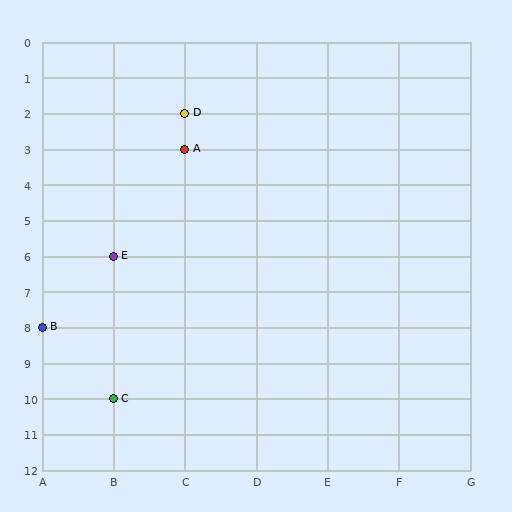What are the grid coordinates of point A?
Point A is at grid coordinates (C, 3).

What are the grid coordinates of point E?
Point E is at grid coordinates (B, 6).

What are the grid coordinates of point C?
Point C is at grid coordinates (B, 10).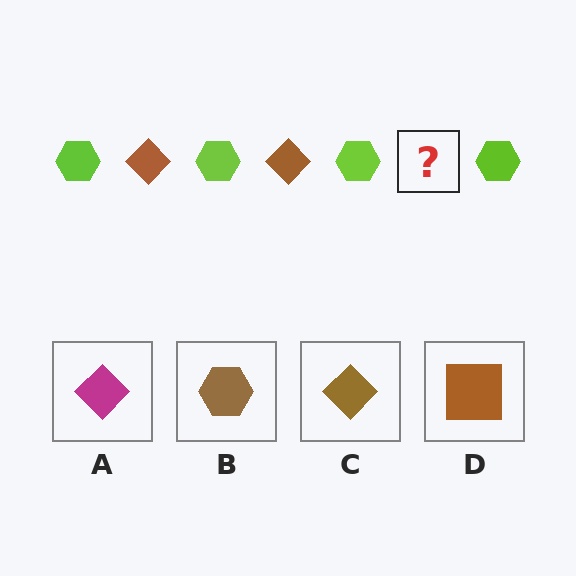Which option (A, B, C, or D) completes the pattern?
C.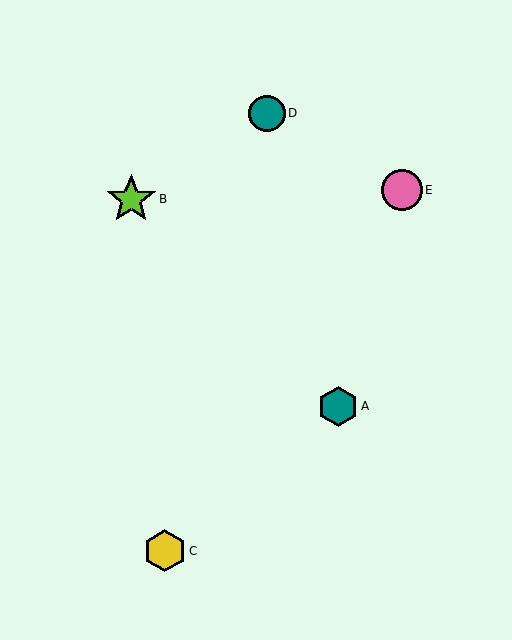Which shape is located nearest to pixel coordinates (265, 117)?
The teal circle (labeled D) at (267, 113) is nearest to that location.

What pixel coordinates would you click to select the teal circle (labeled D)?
Click at (267, 113) to select the teal circle D.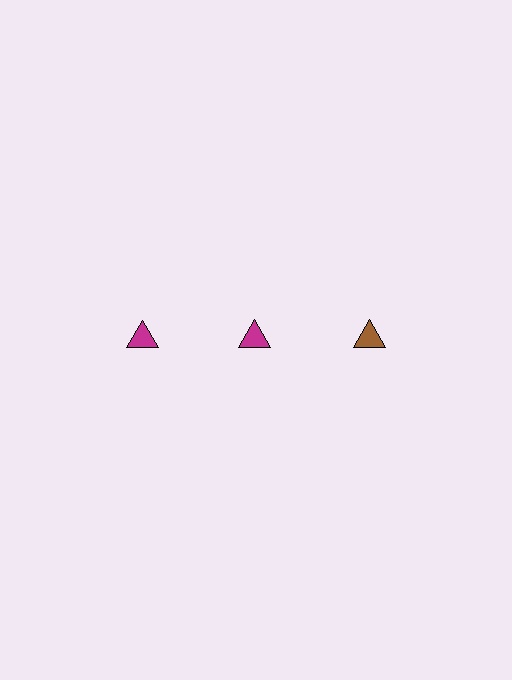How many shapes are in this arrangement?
There are 3 shapes arranged in a grid pattern.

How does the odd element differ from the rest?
It has a different color: brown instead of magenta.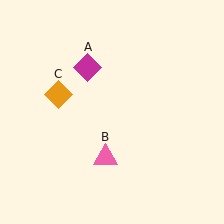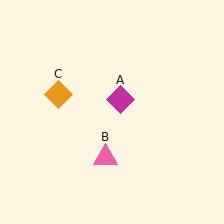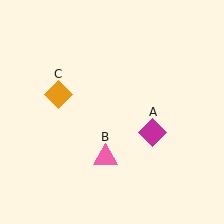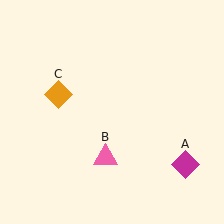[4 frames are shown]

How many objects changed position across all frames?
1 object changed position: magenta diamond (object A).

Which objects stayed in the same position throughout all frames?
Pink triangle (object B) and orange diamond (object C) remained stationary.